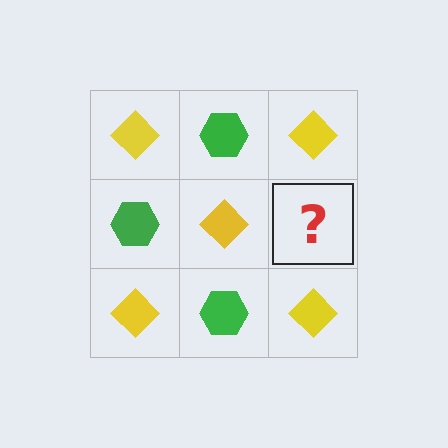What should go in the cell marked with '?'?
The missing cell should contain a green hexagon.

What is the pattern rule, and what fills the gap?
The rule is that it alternates yellow diamond and green hexagon in a checkerboard pattern. The gap should be filled with a green hexagon.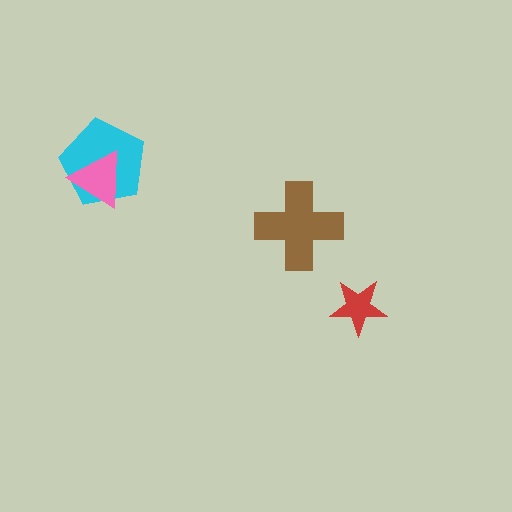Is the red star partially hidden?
No, no other shape covers it.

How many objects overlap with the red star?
0 objects overlap with the red star.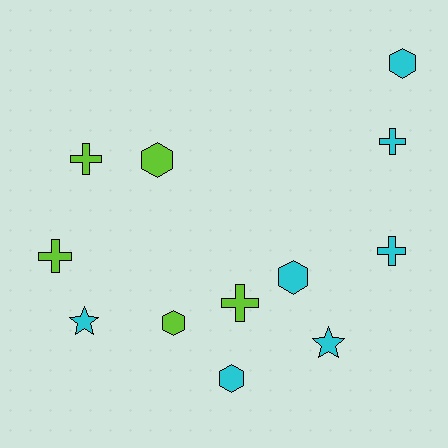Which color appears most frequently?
Cyan, with 7 objects.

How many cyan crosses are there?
There are 2 cyan crosses.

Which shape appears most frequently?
Hexagon, with 5 objects.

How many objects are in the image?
There are 12 objects.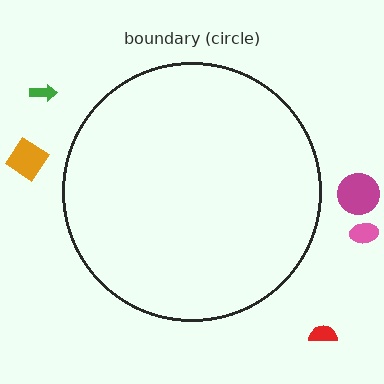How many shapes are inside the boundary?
0 inside, 5 outside.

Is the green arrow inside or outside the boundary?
Outside.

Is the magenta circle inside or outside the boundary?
Outside.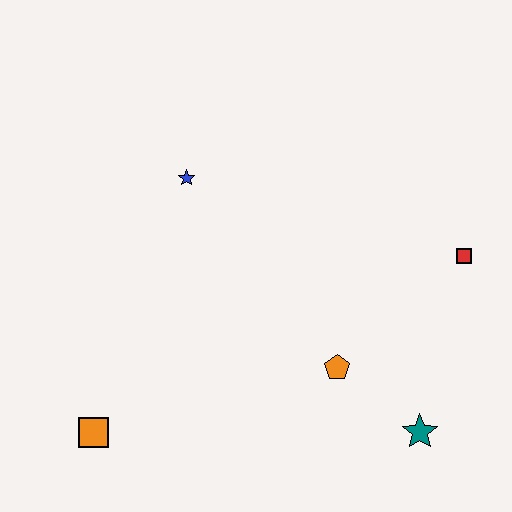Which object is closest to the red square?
The orange pentagon is closest to the red square.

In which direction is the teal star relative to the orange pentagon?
The teal star is to the right of the orange pentagon.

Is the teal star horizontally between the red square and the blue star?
Yes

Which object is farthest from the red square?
The orange square is farthest from the red square.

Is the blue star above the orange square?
Yes